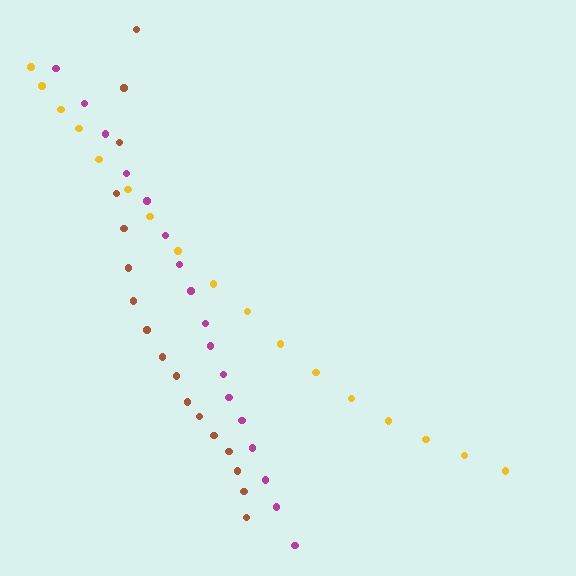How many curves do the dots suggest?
There are 3 distinct paths.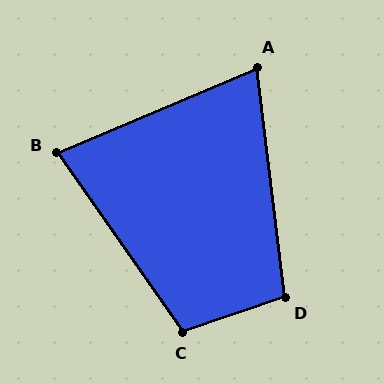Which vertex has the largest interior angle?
C, at approximately 106 degrees.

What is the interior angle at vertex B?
Approximately 78 degrees (acute).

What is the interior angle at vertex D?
Approximately 102 degrees (obtuse).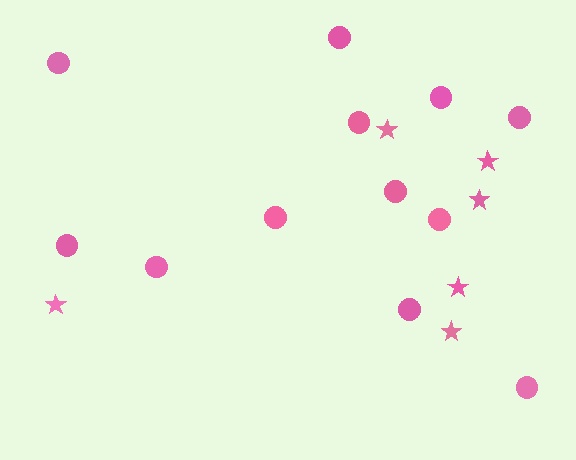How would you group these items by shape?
There are 2 groups: one group of circles (12) and one group of stars (6).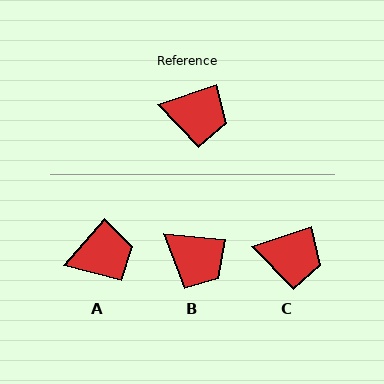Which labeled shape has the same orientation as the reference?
C.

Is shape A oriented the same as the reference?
No, it is off by about 31 degrees.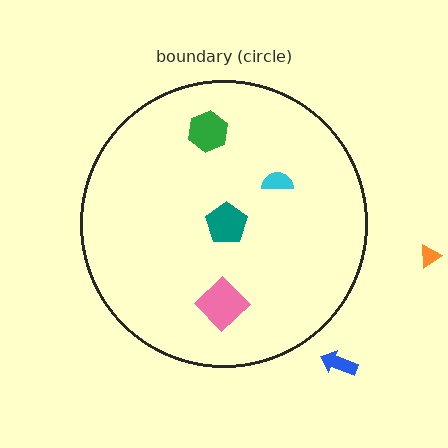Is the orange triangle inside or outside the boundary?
Outside.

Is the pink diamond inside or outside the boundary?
Inside.